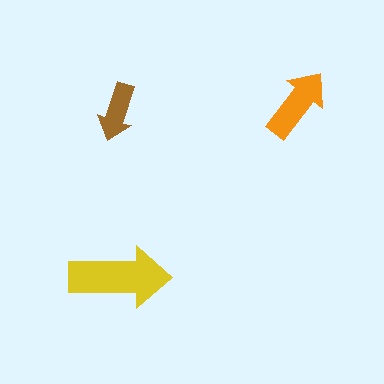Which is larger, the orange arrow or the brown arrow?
The orange one.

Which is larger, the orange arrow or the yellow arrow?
The yellow one.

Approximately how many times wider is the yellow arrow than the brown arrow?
About 2 times wider.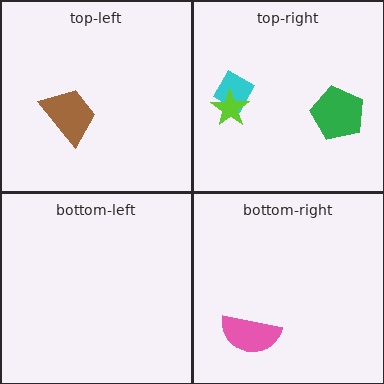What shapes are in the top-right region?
The cyan diamond, the green pentagon, the lime star.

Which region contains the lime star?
The top-right region.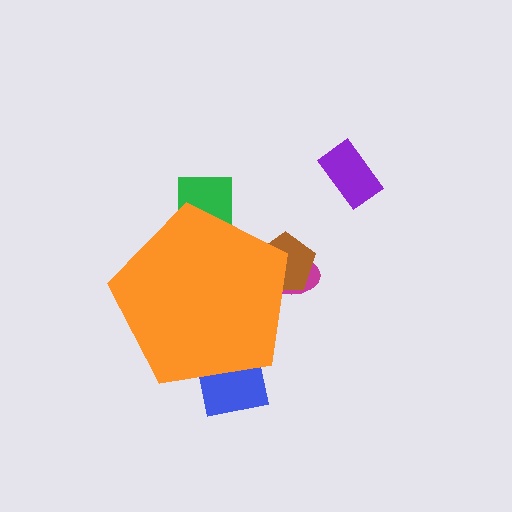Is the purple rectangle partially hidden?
No, the purple rectangle is fully visible.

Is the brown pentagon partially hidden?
Yes, the brown pentagon is partially hidden behind the orange pentagon.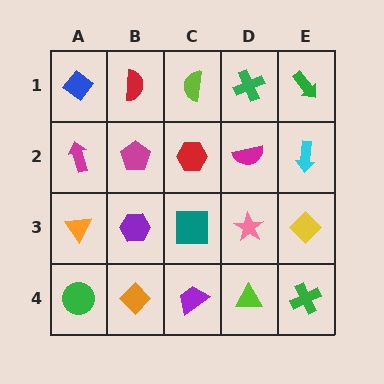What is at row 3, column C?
A teal square.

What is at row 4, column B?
An orange diamond.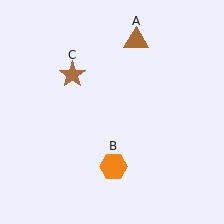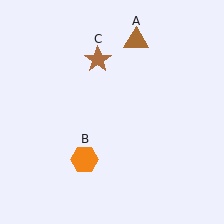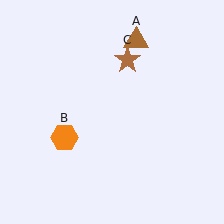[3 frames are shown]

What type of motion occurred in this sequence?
The orange hexagon (object B), brown star (object C) rotated clockwise around the center of the scene.